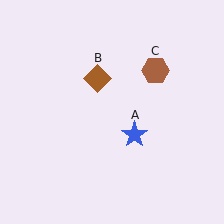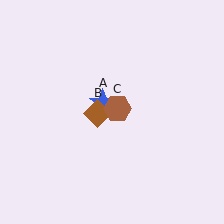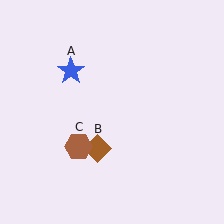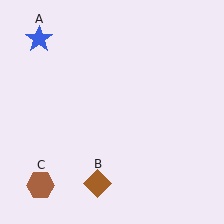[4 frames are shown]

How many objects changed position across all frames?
3 objects changed position: blue star (object A), brown diamond (object B), brown hexagon (object C).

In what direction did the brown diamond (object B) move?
The brown diamond (object B) moved down.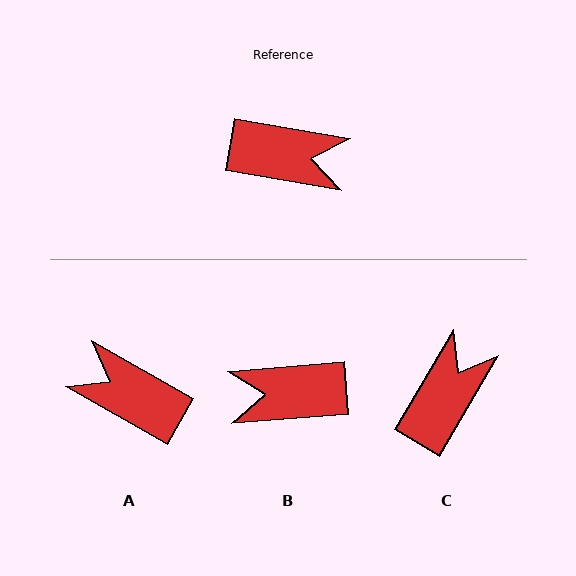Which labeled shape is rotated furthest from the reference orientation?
B, about 166 degrees away.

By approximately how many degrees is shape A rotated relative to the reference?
Approximately 160 degrees counter-clockwise.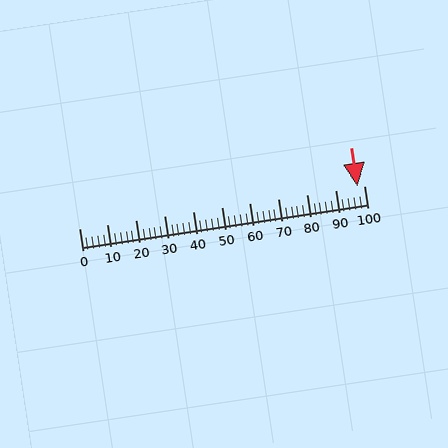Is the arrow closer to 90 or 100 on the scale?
The arrow is closer to 100.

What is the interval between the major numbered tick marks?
The major tick marks are spaced 10 units apart.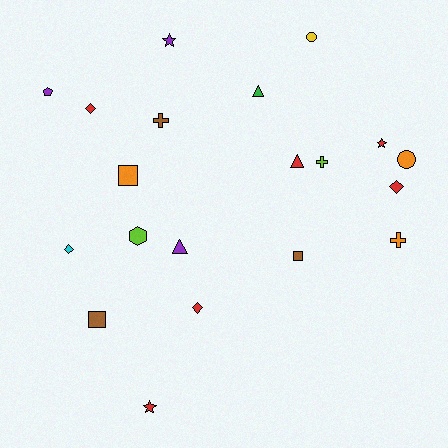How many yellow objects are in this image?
There is 1 yellow object.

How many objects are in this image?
There are 20 objects.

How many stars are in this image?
There are 3 stars.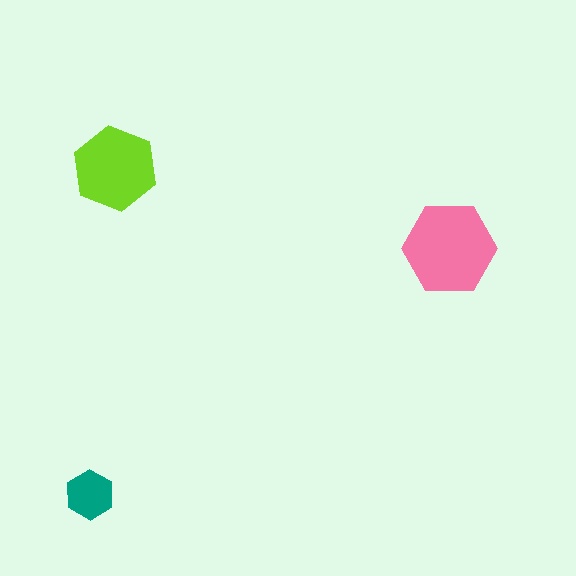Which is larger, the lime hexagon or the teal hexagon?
The lime one.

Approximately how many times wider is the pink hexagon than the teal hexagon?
About 2 times wider.